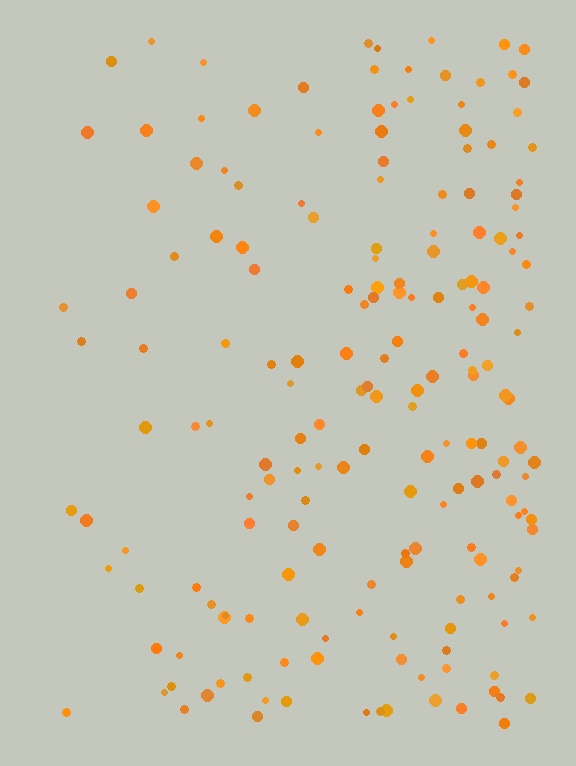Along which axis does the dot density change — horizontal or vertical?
Horizontal.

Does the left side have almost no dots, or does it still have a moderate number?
Still a moderate number, just noticeably fewer than the right.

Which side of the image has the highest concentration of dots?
The right.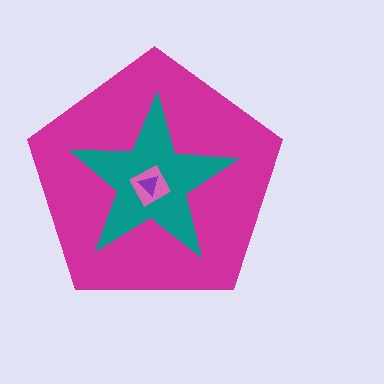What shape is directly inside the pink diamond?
The purple triangle.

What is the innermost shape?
The purple triangle.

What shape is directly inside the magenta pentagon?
The teal star.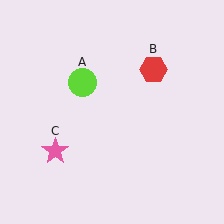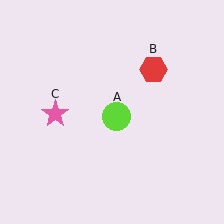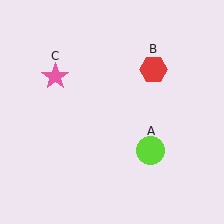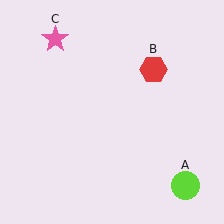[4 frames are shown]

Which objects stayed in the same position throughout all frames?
Red hexagon (object B) remained stationary.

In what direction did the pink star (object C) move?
The pink star (object C) moved up.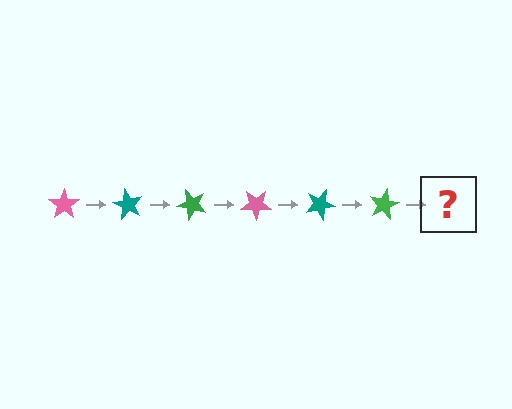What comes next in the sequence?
The next element should be a pink star, rotated 360 degrees from the start.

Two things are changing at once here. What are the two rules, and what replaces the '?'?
The two rules are that it rotates 60 degrees each step and the color cycles through pink, teal, and green. The '?' should be a pink star, rotated 360 degrees from the start.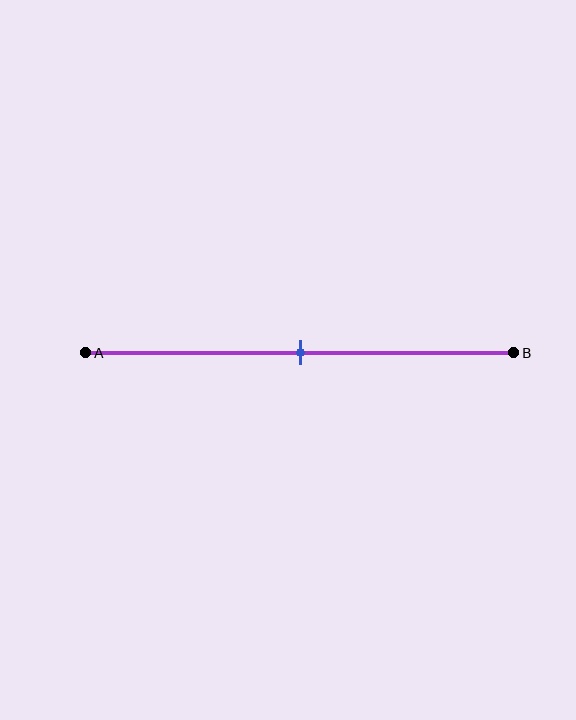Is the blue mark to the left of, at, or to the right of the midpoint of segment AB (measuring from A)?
The blue mark is approximately at the midpoint of segment AB.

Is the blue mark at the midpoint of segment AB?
Yes, the mark is approximately at the midpoint.